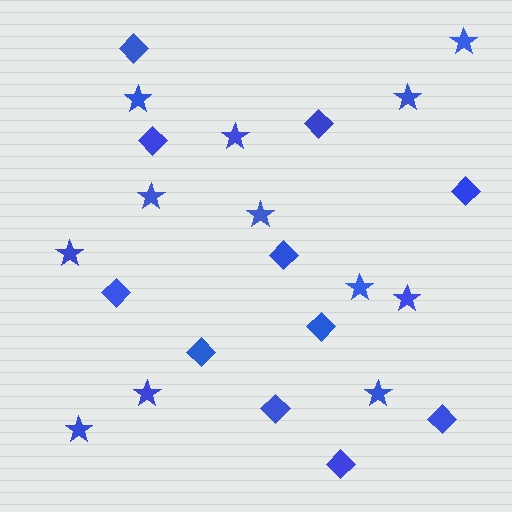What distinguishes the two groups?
There are 2 groups: one group of stars (12) and one group of diamonds (11).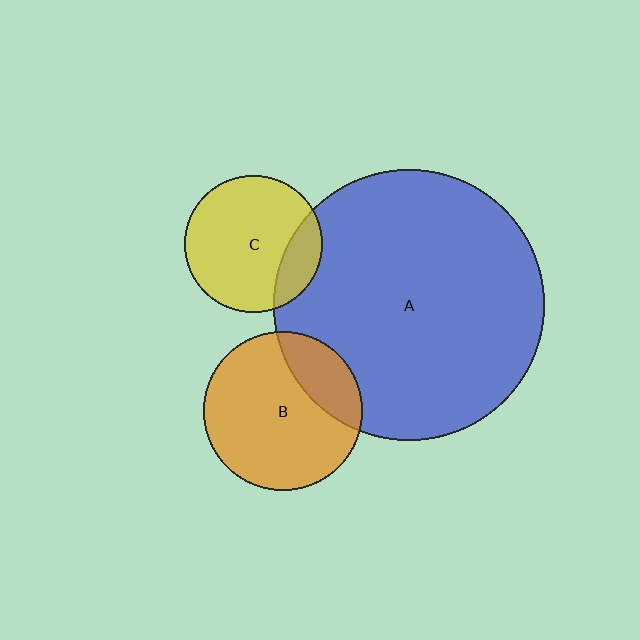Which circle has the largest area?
Circle A (blue).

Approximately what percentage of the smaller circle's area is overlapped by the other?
Approximately 25%.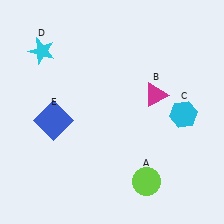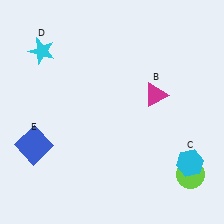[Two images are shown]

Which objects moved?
The objects that moved are: the lime circle (A), the cyan hexagon (C), the blue square (E).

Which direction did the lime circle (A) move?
The lime circle (A) moved right.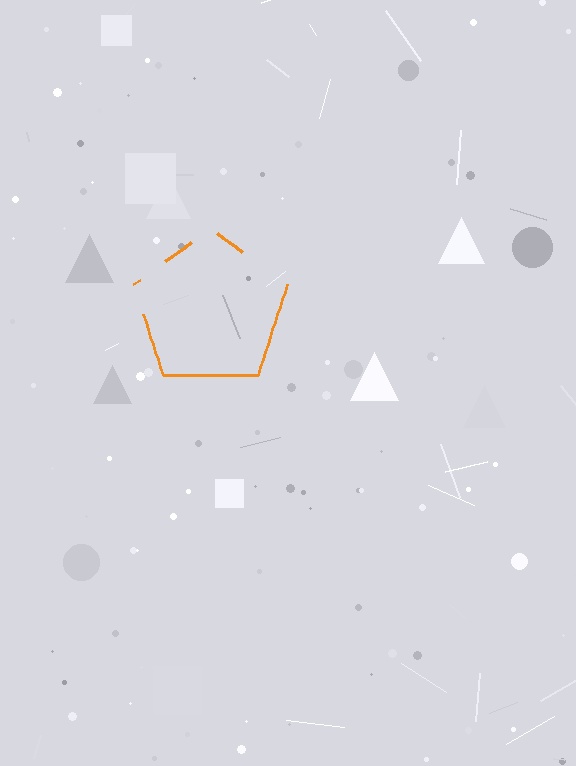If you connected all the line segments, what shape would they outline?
They would outline a pentagon.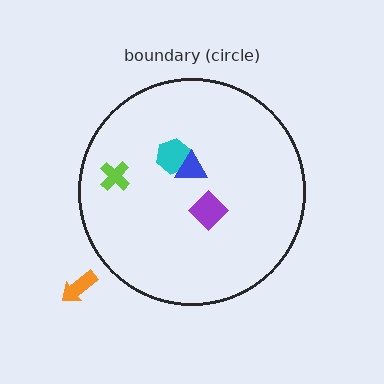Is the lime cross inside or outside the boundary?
Inside.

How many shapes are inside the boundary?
4 inside, 1 outside.